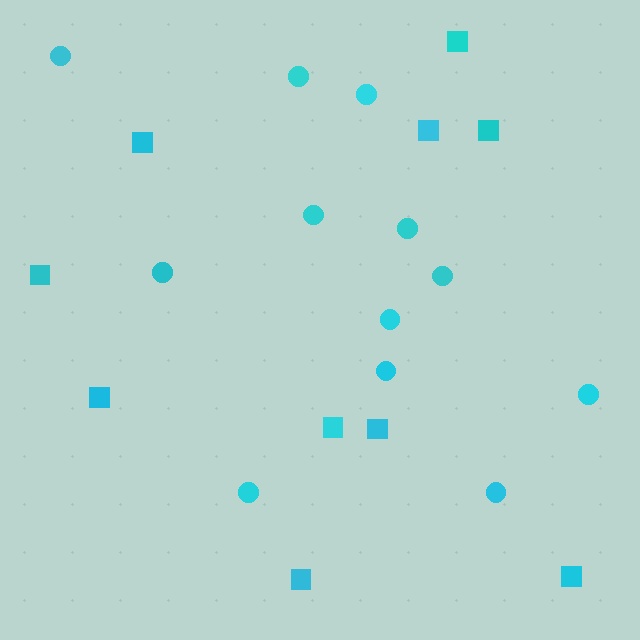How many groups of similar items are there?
There are 2 groups: one group of squares (10) and one group of circles (12).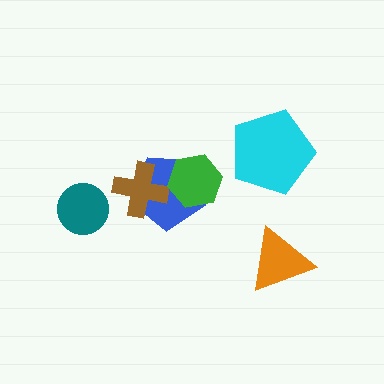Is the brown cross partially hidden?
No, no other shape covers it.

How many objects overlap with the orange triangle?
0 objects overlap with the orange triangle.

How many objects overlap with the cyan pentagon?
0 objects overlap with the cyan pentagon.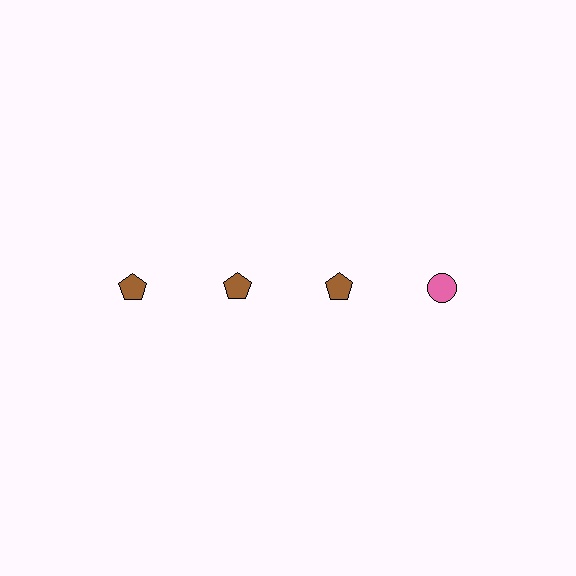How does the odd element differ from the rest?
It differs in both color (pink instead of brown) and shape (circle instead of pentagon).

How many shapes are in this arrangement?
There are 4 shapes arranged in a grid pattern.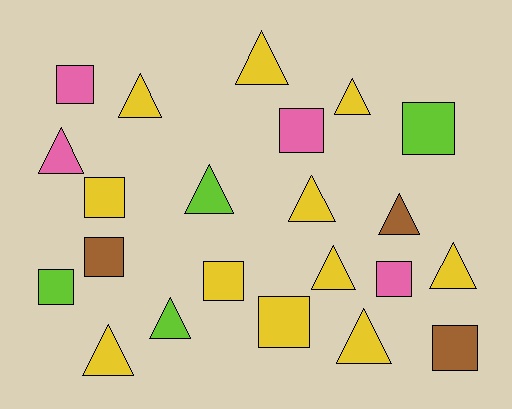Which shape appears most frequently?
Triangle, with 12 objects.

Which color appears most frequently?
Yellow, with 11 objects.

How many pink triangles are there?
There is 1 pink triangle.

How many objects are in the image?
There are 22 objects.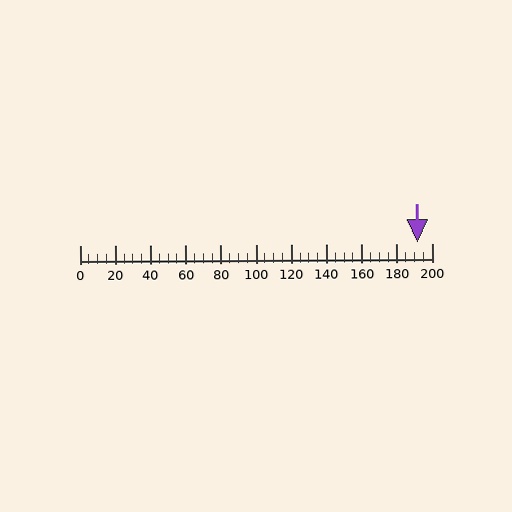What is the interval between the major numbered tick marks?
The major tick marks are spaced 20 units apart.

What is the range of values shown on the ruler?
The ruler shows values from 0 to 200.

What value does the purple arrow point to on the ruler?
The purple arrow points to approximately 192.